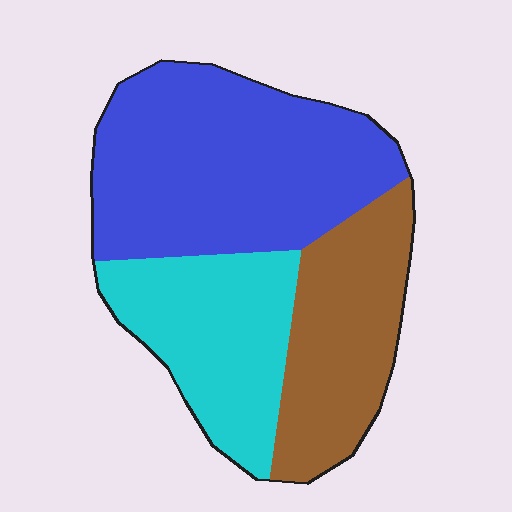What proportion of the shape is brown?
Brown takes up about one quarter (1/4) of the shape.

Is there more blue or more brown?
Blue.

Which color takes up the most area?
Blue, at roughly 45%.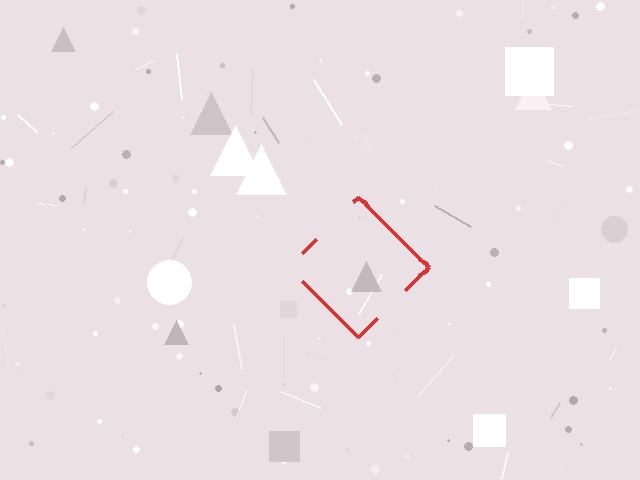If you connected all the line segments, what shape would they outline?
They would outline a diamond.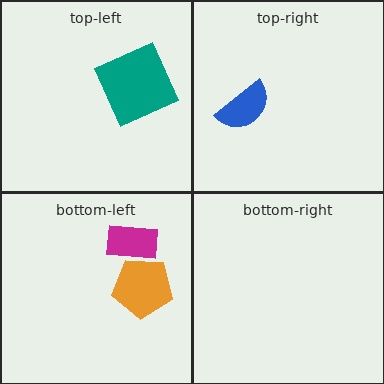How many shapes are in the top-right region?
1.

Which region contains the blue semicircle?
The top-right region.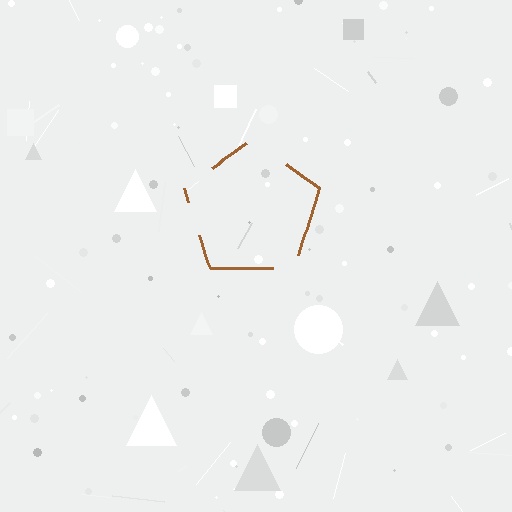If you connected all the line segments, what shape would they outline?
They would outline a pentagon.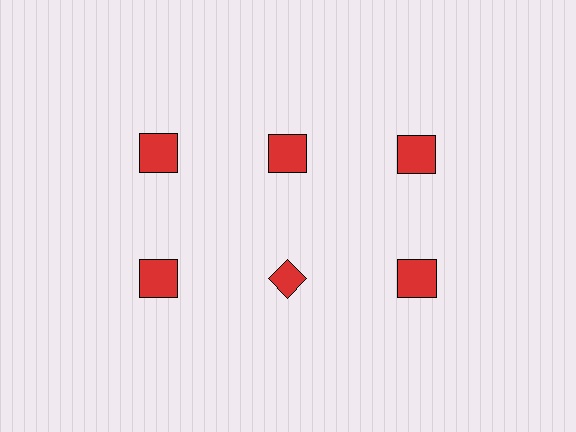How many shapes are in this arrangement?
There are 6 shapes arranged in a grid pattern.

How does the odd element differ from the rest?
It has a different shape: diamond instead of square.